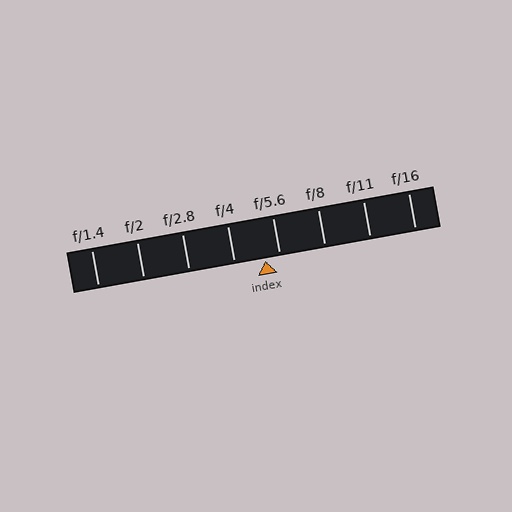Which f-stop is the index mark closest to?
The index mark is closest to f/5.6.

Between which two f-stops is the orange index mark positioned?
The index mark is between f/4 and f/5.6.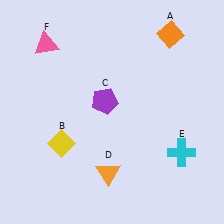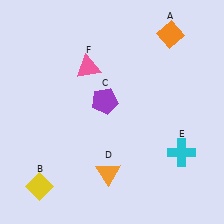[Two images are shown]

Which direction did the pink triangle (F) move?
The pink triangle (F) moved right.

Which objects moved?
The objects that moved are: the yellow diamond (B), the pink triangle (F).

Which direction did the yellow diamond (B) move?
The yellow diamond (B) moved down.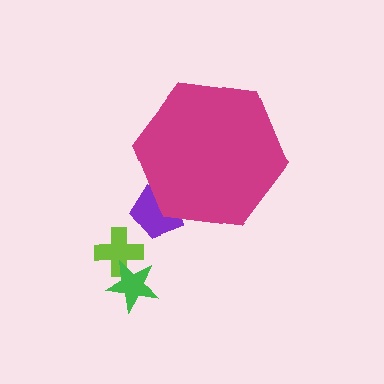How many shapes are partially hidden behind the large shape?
1 shape is partially hidden.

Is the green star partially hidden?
No, the green star is fully visible.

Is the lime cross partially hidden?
No, the lime cross is fully visible.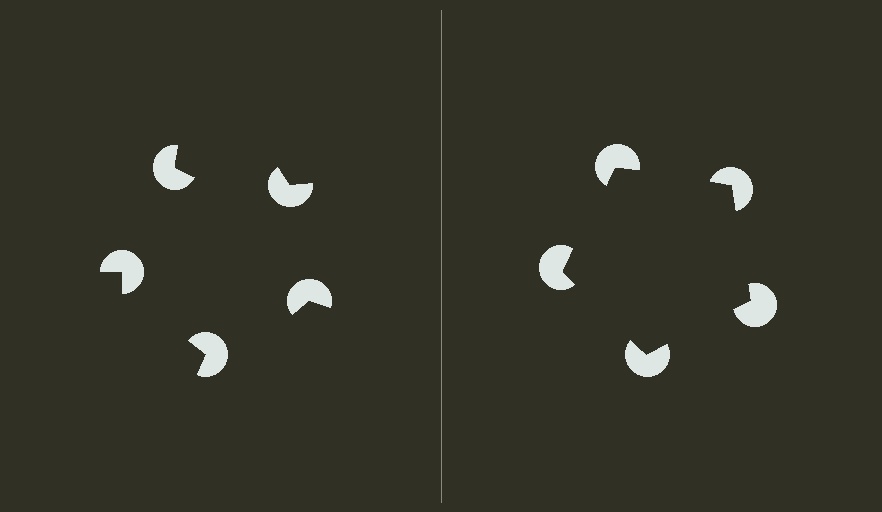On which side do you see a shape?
An illusory pentagon appears on the right side. On the left side the wedge cuts are rotated, so no coherent shape forms.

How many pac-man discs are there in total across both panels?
10 — 5 on each side.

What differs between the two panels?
The pac-man discs are positioned identically on both sides; only the wedge orientations differ. On the right they align to a pentagon; on the left they are misaligned.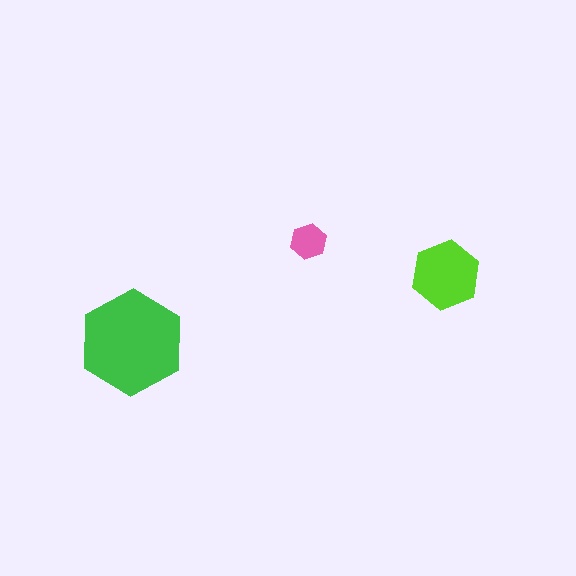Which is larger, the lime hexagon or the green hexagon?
The green one.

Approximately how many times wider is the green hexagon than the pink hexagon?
About 3 times wider.